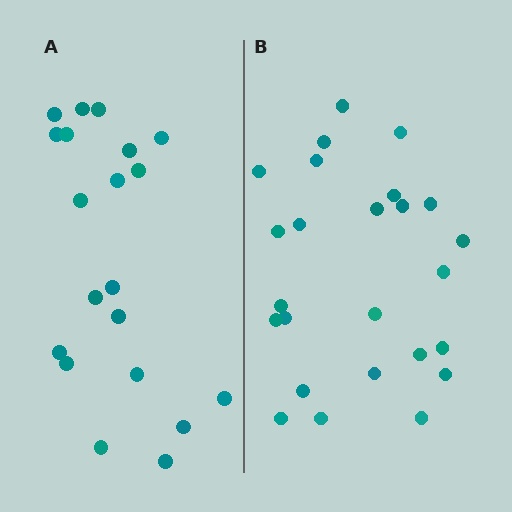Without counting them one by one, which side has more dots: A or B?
Region B (the right region) has more dots.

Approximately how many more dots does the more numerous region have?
Region B has about 5 more dots than region A.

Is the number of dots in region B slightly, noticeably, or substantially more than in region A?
Region B has noticeably more, but not dramatically so. The ratio is roughly 1.2 to 1.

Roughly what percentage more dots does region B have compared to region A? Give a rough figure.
About 25% more.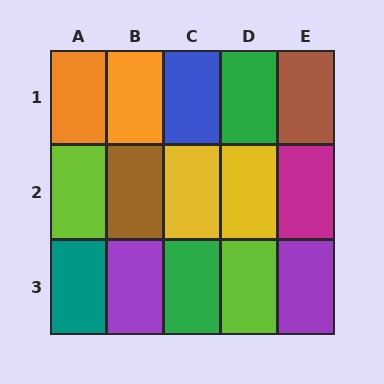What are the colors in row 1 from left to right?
Orange, orange, blue, green, brown.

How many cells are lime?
2 cells are lime.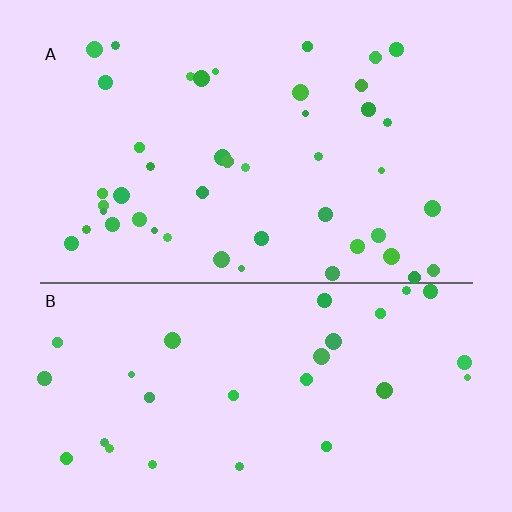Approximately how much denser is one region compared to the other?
Approximately 1.6× — region A over region B.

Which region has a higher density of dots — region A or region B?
A (the top).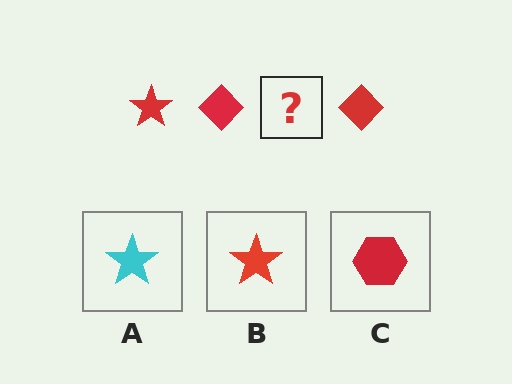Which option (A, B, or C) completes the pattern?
B.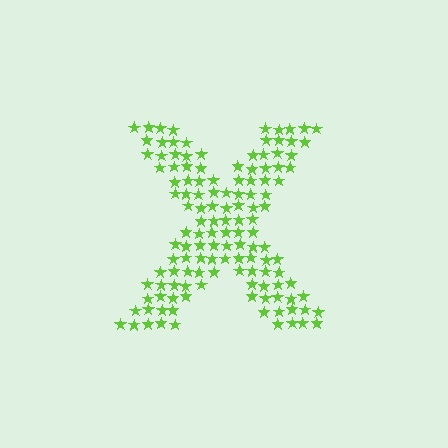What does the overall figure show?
The overall figure shows the letter X.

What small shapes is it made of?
It is made of small stars.